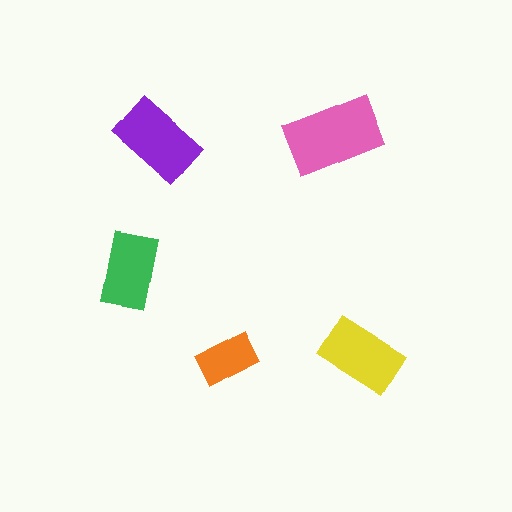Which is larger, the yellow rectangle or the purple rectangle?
The purple one.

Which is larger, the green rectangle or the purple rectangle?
The purple one.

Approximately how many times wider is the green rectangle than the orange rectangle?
About 1.5 times wider.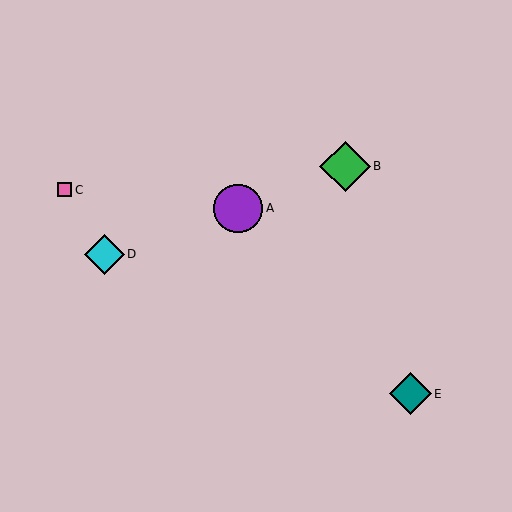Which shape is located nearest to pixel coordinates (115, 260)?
The cyan diamond (labeled D) at (104, 254) is nearest to that location.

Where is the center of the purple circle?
The center of the purple circle is at (238, 208).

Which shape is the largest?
The green diamond (labeled B) is the largest.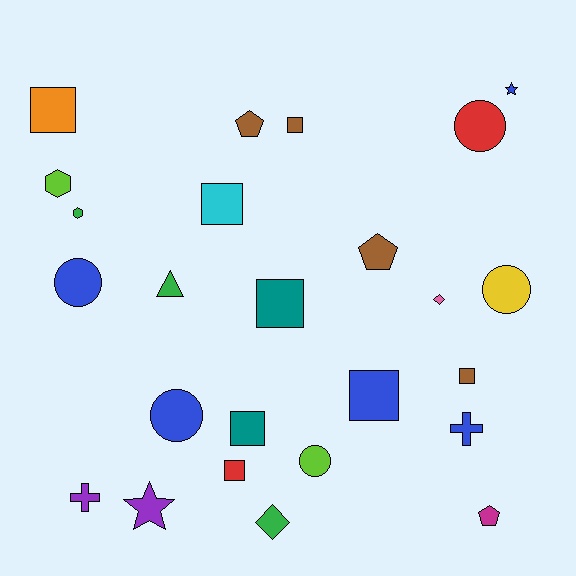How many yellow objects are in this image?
There is 1 yellow object.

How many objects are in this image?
There are 25 objects.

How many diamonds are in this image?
There are 2 diamonds.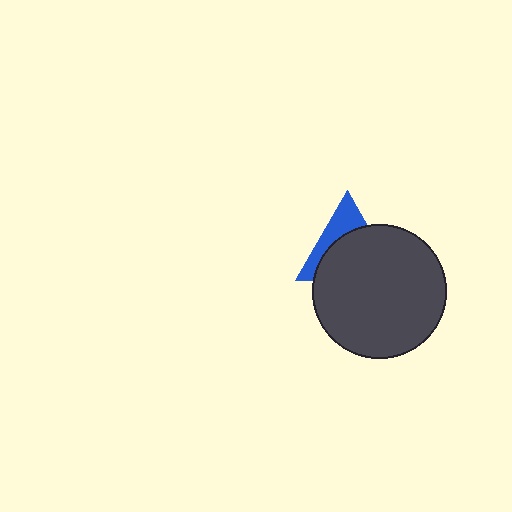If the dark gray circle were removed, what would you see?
You would see the complete blue triangle.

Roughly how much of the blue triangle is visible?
A small part of it is visible (roughly 36%).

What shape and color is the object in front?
The object in front is a dark gray circle.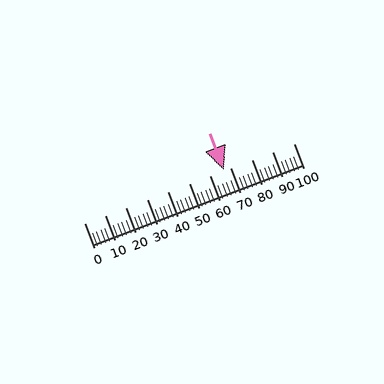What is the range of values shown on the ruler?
The ruler shows values from 0 to 100.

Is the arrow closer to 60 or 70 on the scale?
The arrow is closer to 70.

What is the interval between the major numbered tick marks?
The major tick marks are spaced 10 units apart.